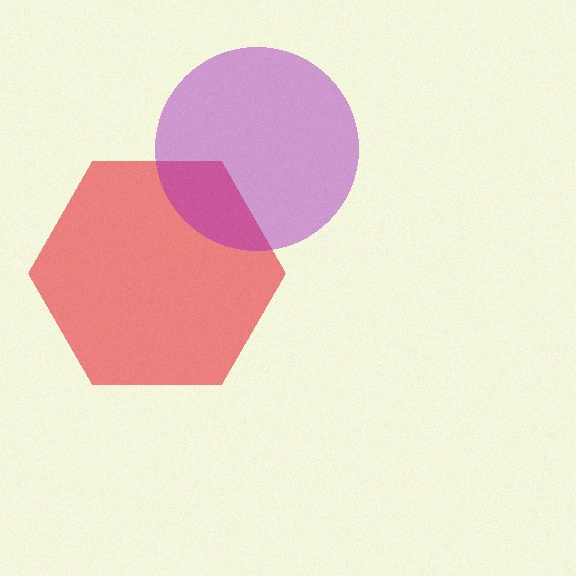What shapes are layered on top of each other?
The layered shapes are: a red hexagon, a purple circle.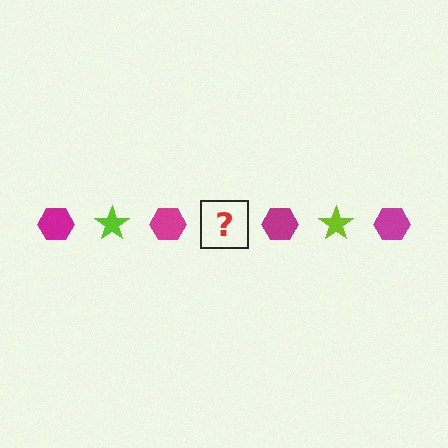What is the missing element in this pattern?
The missing element is a lime star.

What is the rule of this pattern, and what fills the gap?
The rule is that the pattern alternates between magenta hexagon and lime star. The gap should be filled with a lime star.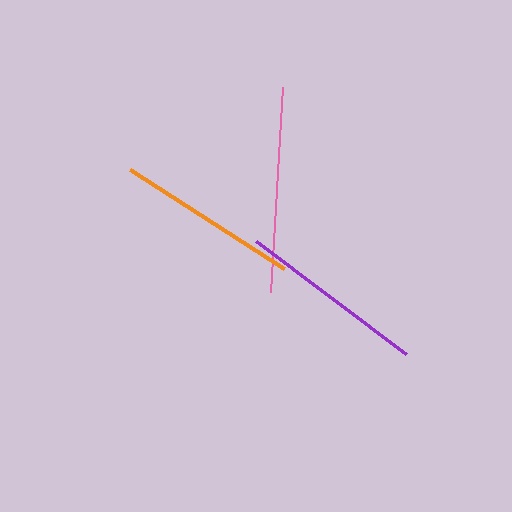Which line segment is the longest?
The pink line is the longest at approximately 205 pixels.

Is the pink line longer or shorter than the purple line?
The pink line is longer than the purple line.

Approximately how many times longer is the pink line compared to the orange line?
The pink line is approximately 1.1 times the length of the orange line.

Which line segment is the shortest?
The orange line is the shortest at approximately 183 pixels.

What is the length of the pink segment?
The pink segment is approximately 205 pixels long.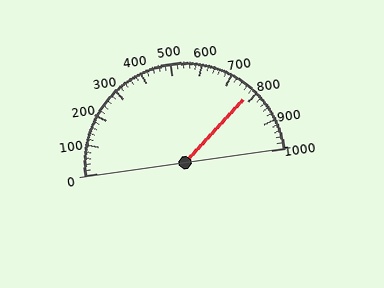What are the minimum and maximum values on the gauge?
The gauge ranges from 0 to 1000.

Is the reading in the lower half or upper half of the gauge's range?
The reading is in the upper half of the range (0 to 1000).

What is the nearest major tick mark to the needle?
The nearest major tick mark is 800.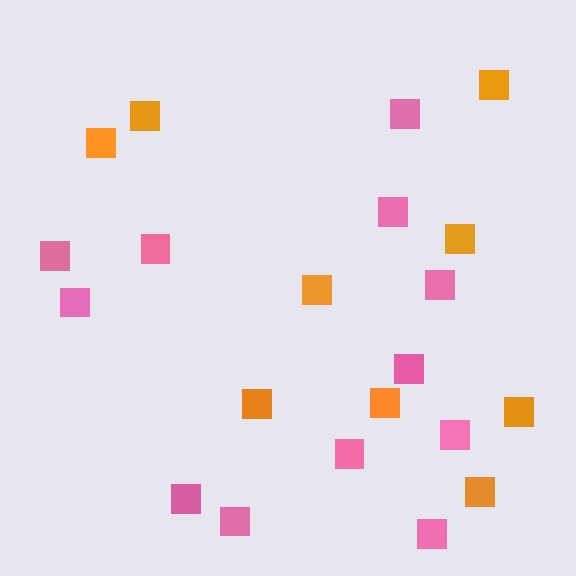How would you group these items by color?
There are 2 groups: one group of pink squares (12) and one group of orange squares (9).